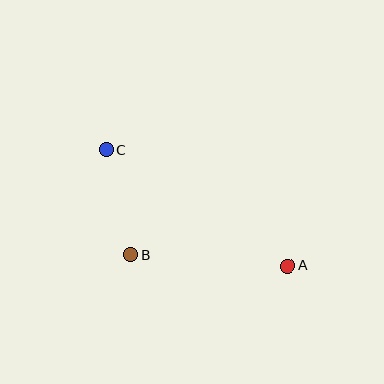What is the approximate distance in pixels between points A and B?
The distance between A and B is approximately 157 pixels.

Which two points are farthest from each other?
Points A and C are farthest from each other.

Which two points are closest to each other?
Points B and C are closest to each other.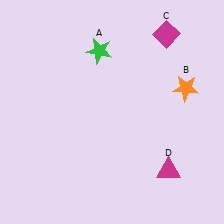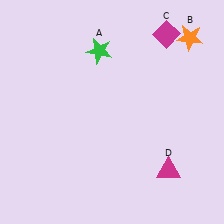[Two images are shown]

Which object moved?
The orange star (B) moved up.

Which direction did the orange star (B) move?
The orange star (B) moved up.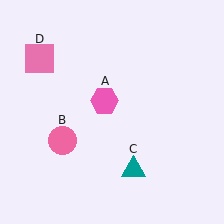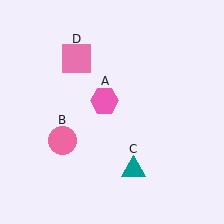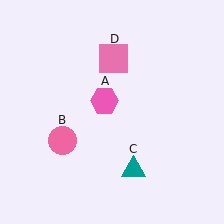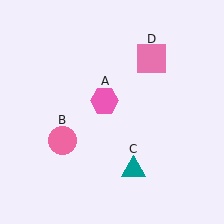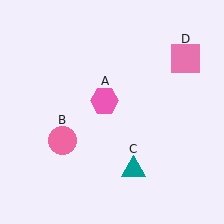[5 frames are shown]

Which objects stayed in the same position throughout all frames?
Pink hexagon (object A) and pink circle (object B) and teal triangle (object C) remained stationary.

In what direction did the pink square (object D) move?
The pink square (object D) moved right.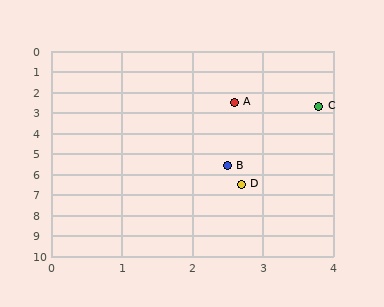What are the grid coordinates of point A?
Point A is at approximately (2.6, 2.5).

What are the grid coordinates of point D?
Point D is at approximately (2.7, 6.5).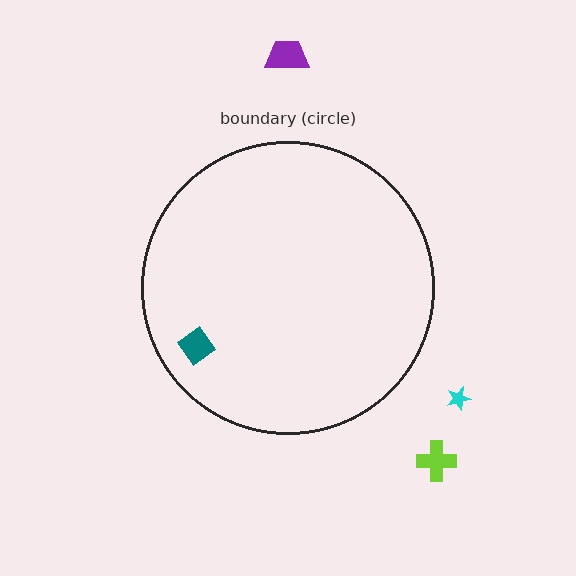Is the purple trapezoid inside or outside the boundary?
Outside.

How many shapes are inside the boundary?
1 inside, 3 outside.